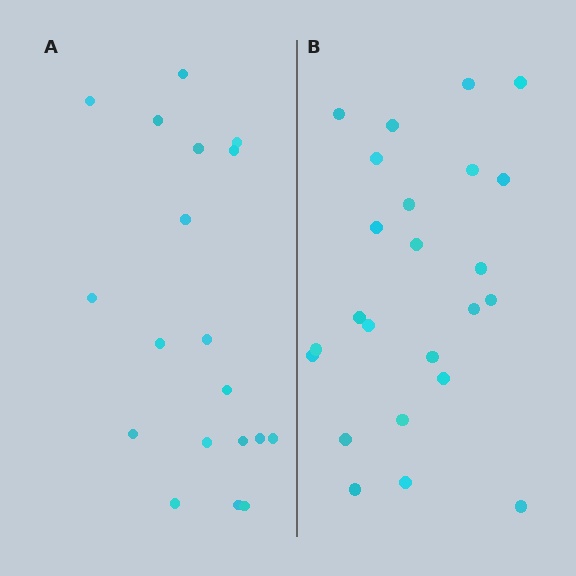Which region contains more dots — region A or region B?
Region B (the right region) has more dots.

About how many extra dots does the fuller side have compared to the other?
Region B has about 5 more dots than region A.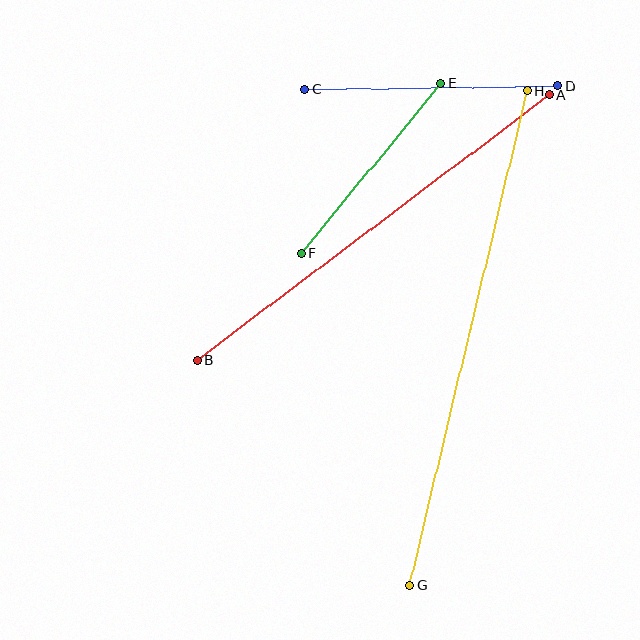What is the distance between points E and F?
The distance is approximately 220 pixels.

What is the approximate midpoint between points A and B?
The midpoint is at approximately (373, 228) pixels.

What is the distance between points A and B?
The distance is approximately 441 pixels.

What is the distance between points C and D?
The distance is approximately 253 pixels.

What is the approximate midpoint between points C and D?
The midpoint is at approximately (431, 87) pixels.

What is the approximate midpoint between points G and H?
The midpoint is at approximately (469, 338) pixels.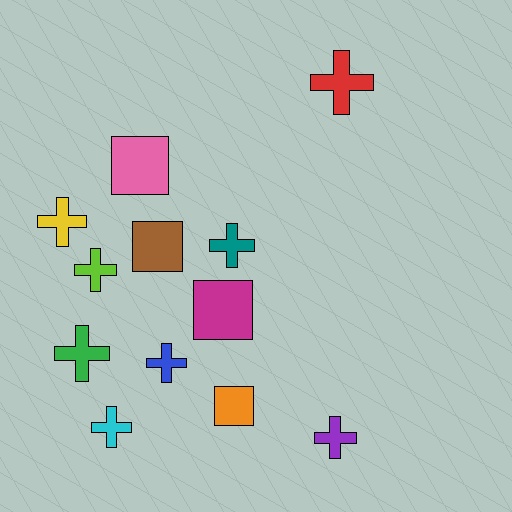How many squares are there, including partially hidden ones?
There are 4 squares.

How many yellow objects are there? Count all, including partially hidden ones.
There is 1 yellow object.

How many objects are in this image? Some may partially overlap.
There are 12 objects.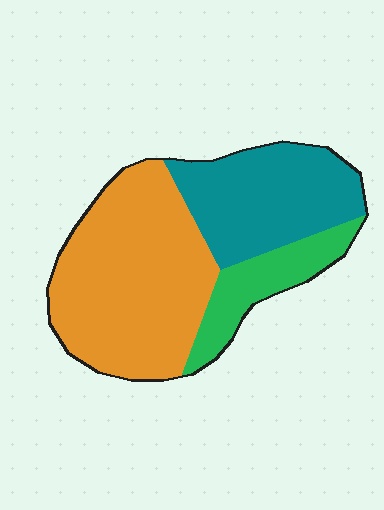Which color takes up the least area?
Green, at roughly 15%.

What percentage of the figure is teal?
Teal takes up about one third (1/3) of the figure.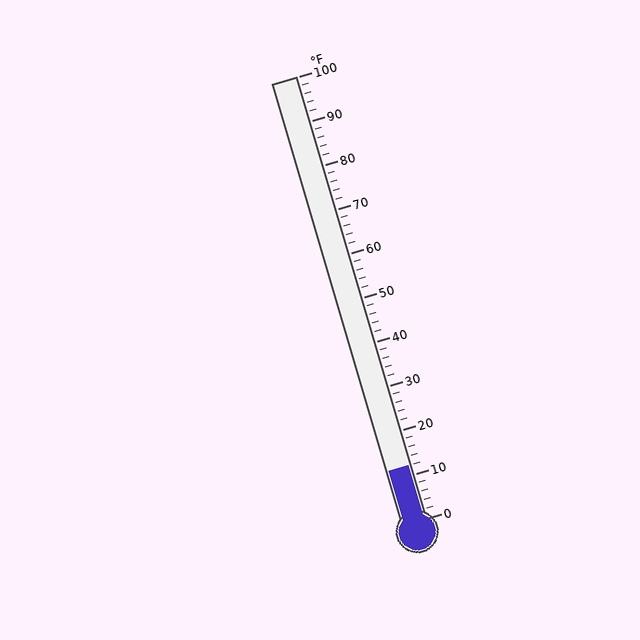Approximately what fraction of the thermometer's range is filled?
The thermometer is filled to approximately 10% of its range.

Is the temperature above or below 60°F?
The temperature is below 60°F.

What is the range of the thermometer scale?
The thermometer scale ranges from 0°F to 100°F.